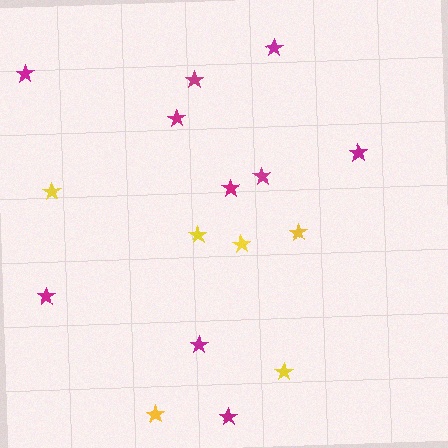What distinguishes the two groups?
There are 2 groups: one group of yellow stars (6) and one group of magenta stars (10).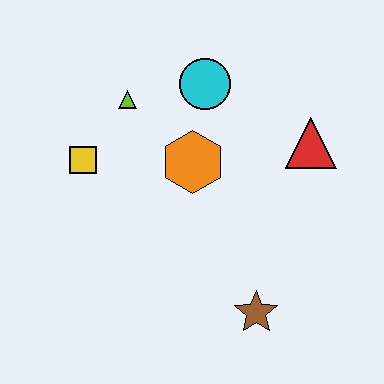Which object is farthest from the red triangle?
The yellow square is farthest from the red triangle.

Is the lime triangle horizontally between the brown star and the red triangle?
No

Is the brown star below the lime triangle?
Yes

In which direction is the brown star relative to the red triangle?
The brown star is below the red triangle.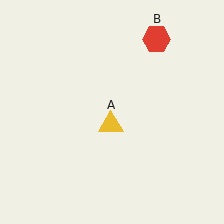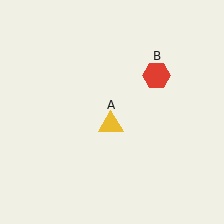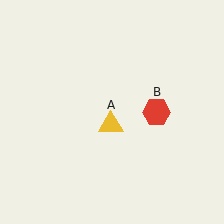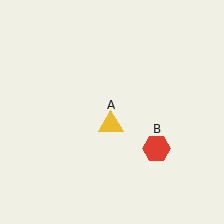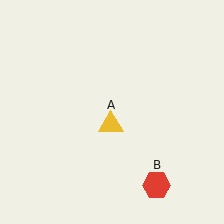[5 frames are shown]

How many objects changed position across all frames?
1 object changed position: red hexagon (object B).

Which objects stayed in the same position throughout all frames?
Yellow triangle (object A) remained stationary.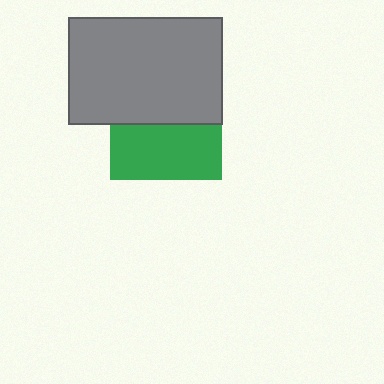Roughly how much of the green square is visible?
About half of it is visible (roughly 48%).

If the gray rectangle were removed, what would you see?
You would see the complete green square.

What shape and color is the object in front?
The object in front is a gray rectangle.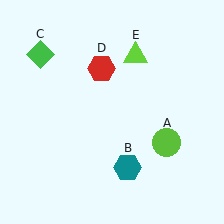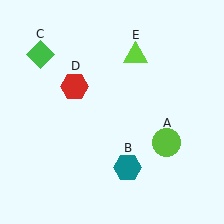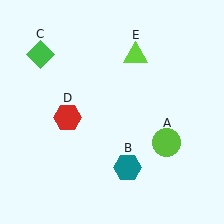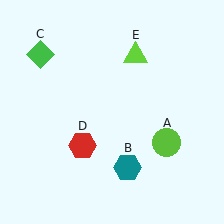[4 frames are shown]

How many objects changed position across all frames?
1 object changed position: red hexagon (object D).